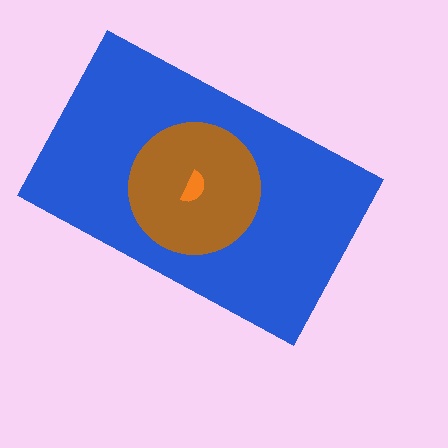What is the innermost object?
The orange semicircle.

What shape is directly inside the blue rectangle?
The brown circle.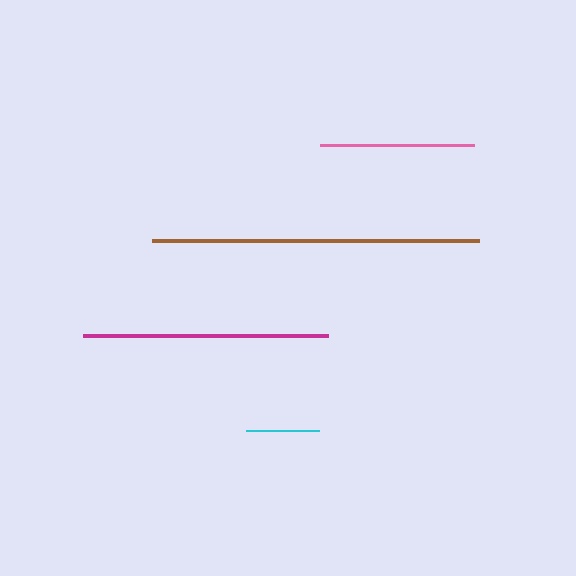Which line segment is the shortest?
The cyan line is the shortest at approximately 72 pixels.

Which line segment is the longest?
The brown line is the longest at approximately 327 pixels.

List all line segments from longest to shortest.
From longest to shortest: brown, magenta, pink, cyan.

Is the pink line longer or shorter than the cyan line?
The pink line is longer than the cyan line.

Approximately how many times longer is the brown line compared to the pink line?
The brown line is approximately 2.1 times the length of the pink line.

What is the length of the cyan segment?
The cyan segment is approximately 72 pixels long.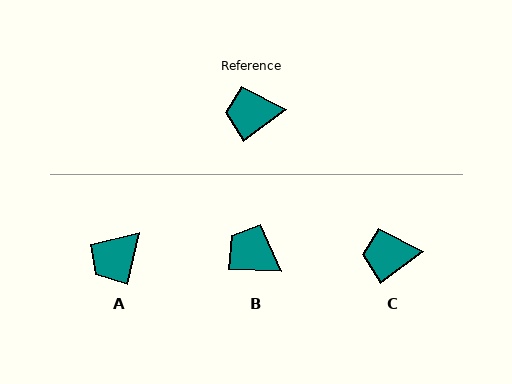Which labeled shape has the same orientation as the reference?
C.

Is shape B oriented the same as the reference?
No, it is off by about 38 degrees.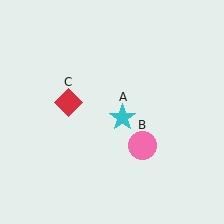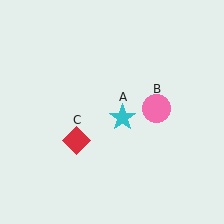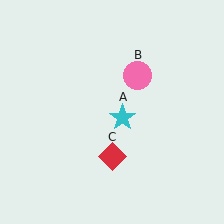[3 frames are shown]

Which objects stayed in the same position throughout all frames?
Cyan star (object A) remained stationary.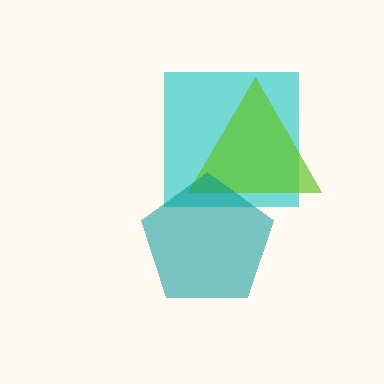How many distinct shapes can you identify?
There are 3 distinct shapes: a cyan square, a lime triangle, a teal pentagon.